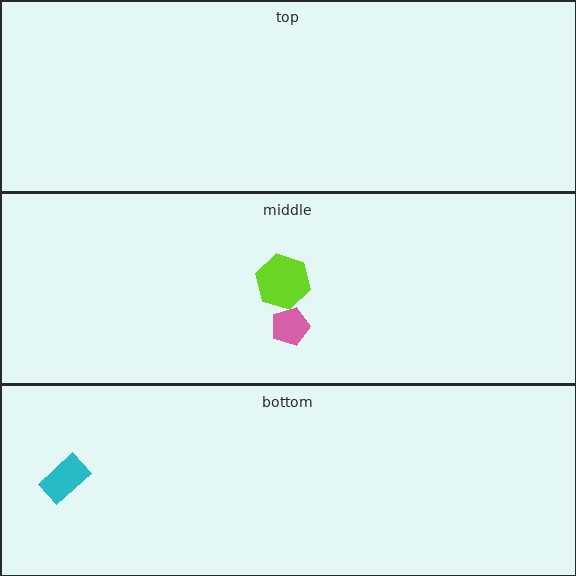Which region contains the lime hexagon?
The middle region.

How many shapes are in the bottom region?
1.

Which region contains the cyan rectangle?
The bottom region.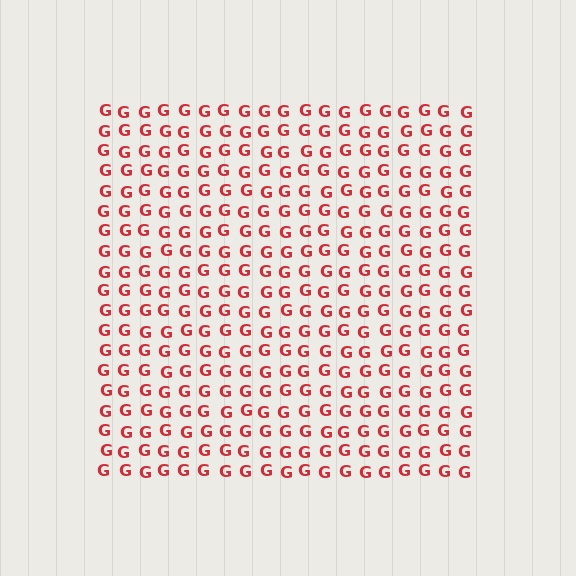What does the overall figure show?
The overall figure shows a square.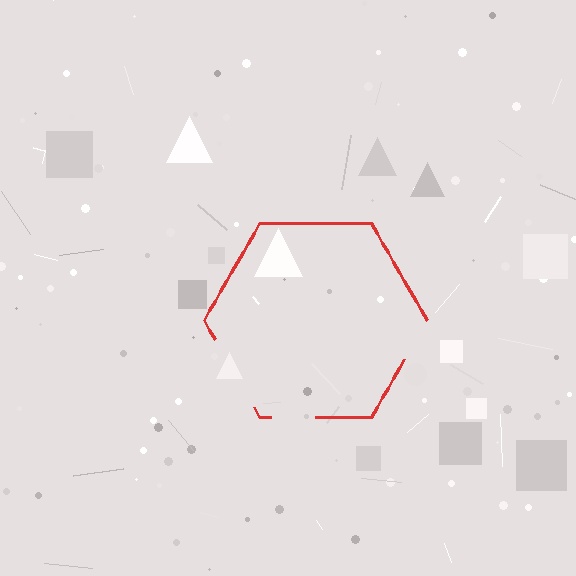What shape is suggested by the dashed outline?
The dashed outline suggests a hexagon.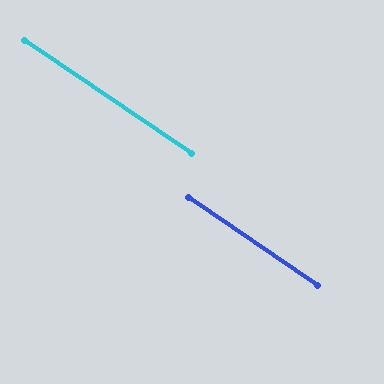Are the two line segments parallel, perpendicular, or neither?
Parallel — their directions differ by only 0.4°.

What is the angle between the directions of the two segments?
Approximately 0 degrees.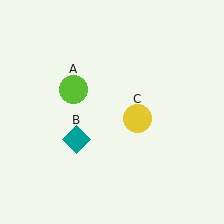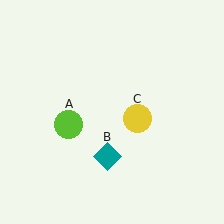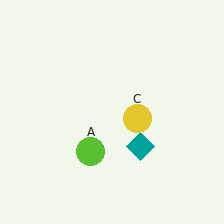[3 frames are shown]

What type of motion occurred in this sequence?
The lime circle (object A), teal diamond (object B) rotated counterclockwise around the center of the scene.